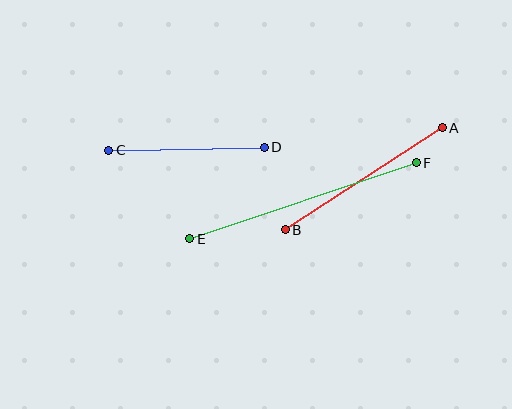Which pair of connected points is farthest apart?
Points E and F are farthest apart.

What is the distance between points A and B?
The distance is approximately 187 pixels.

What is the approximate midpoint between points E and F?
The midpoint is at approximately (303, 201) pixels.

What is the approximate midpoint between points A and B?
The midpoint is at approximately (364, 179) pixels.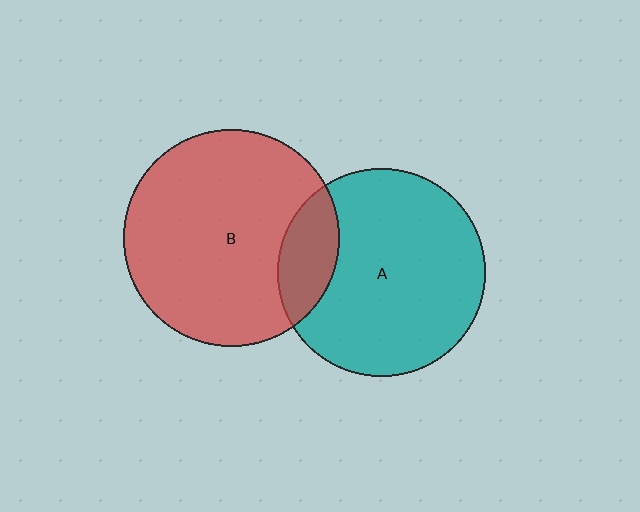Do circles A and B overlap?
Yes.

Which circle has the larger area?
Circle B (red).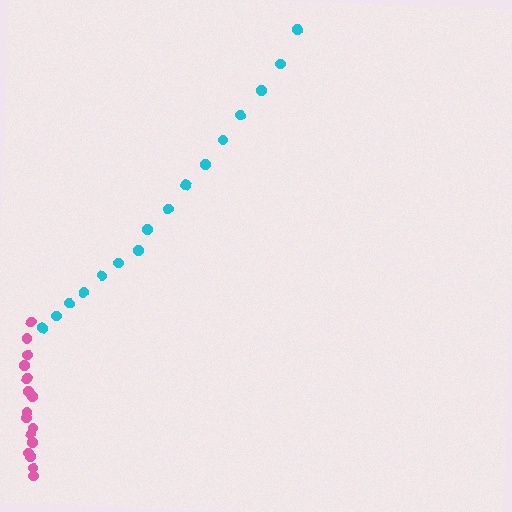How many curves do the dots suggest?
There are 2 distinct paths.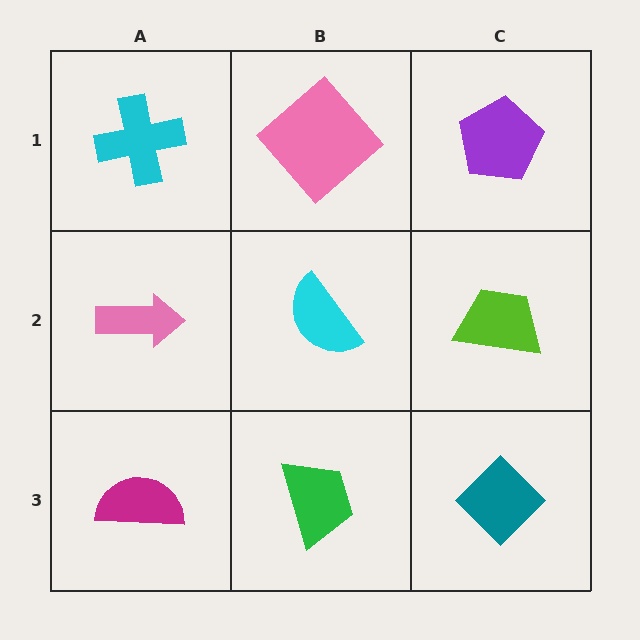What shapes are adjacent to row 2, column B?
A pink diamond (row 1, column B), a green trapezoid (row 3, column B), a pink arrow (row 2, column A), a lime trapezoid (row 2, column C).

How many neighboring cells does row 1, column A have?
2.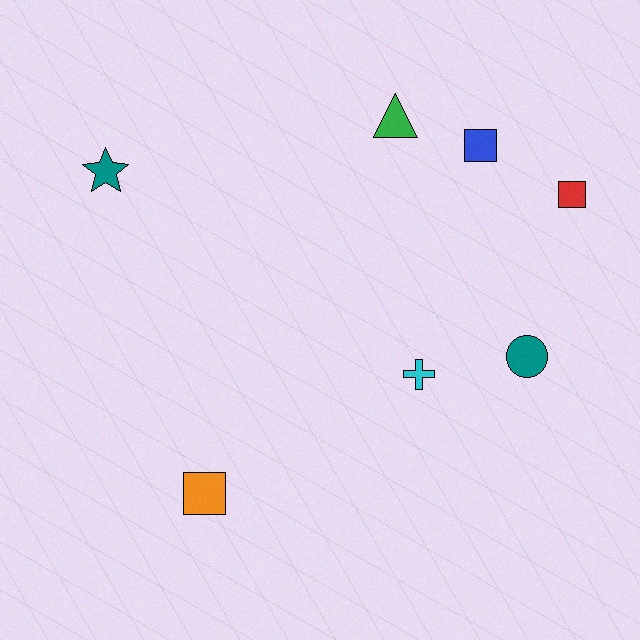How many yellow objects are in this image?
There are no yellow objects.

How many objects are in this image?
There are 7 objects.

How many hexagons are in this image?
There are no hexagons.